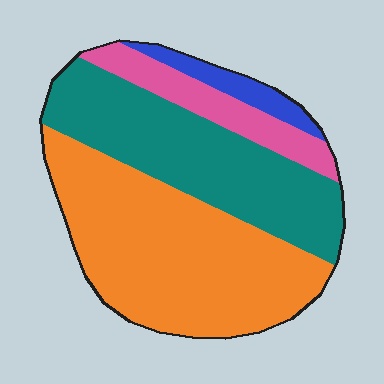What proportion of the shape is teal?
Teal takes up about one third (1/3) of the shape.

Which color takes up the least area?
Blue, at roughly 5%.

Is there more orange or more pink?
Orange.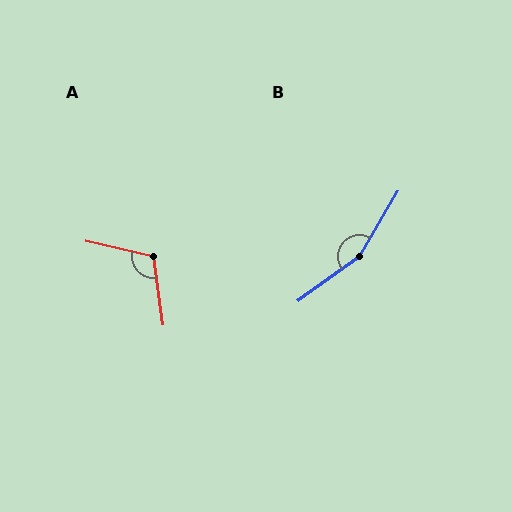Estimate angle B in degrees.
Approximately 156 degrees.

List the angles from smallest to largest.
A (111°), B (156°).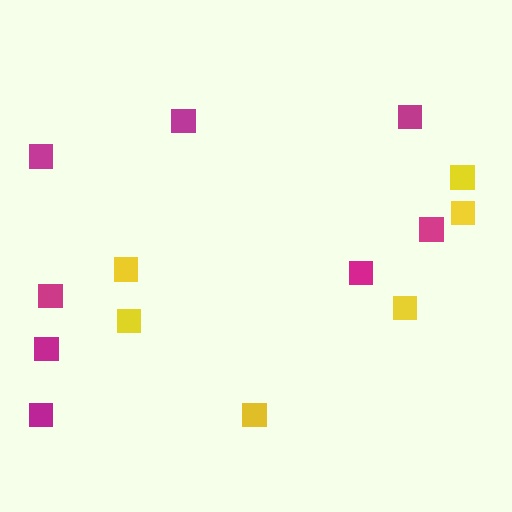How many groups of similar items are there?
There are 2 groups: one group of magenta squares (8) and one group of yellow squares (6).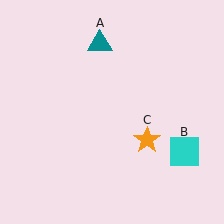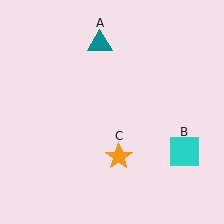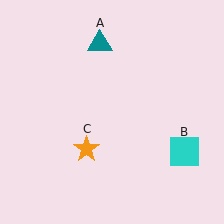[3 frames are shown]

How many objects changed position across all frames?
1 object changed position: orange star (object C).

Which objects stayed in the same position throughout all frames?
Teal triangle (object A) and cyan square (object B) remained stationary.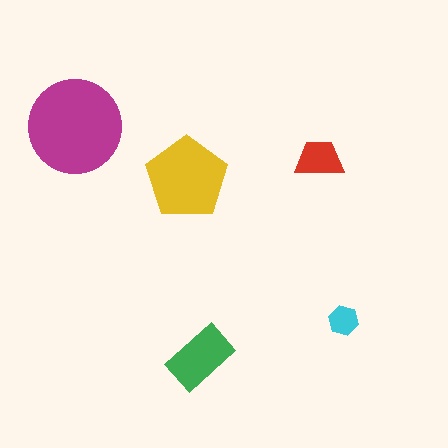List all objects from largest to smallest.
The magenta circle, the yellow pentagon, the green rectangle, the red trapezoid, the cyan hexagon.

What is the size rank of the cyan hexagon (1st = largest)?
5th.